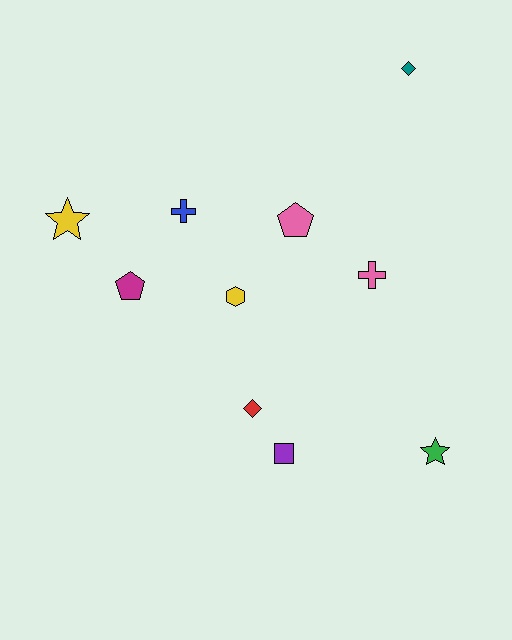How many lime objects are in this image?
There are no lime objects.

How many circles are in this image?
There are no circles.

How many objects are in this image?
There are 10 objects.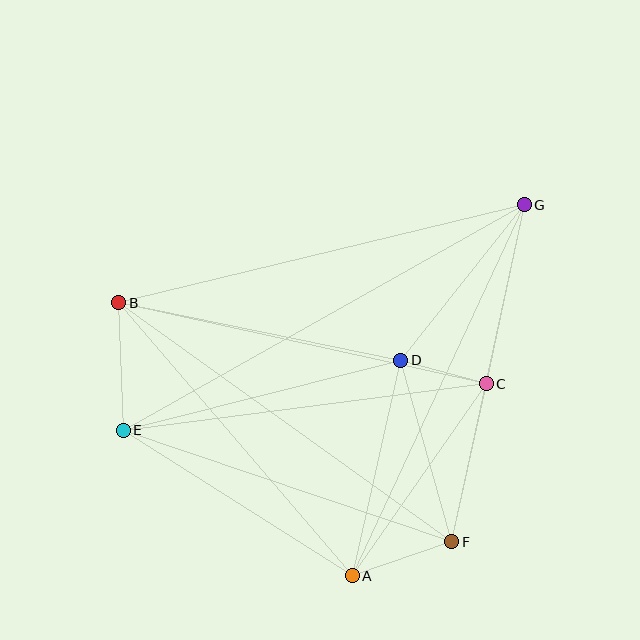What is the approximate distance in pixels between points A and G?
The distance between A and G is approximately 409 pixels.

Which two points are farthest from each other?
Points E and G are farthest from each other.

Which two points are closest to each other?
Points C and D are closest to each other.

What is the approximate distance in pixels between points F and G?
The distance between F and G is approximately 345 pixels.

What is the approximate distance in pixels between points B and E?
The distance between B and E is approximately 128 pixels.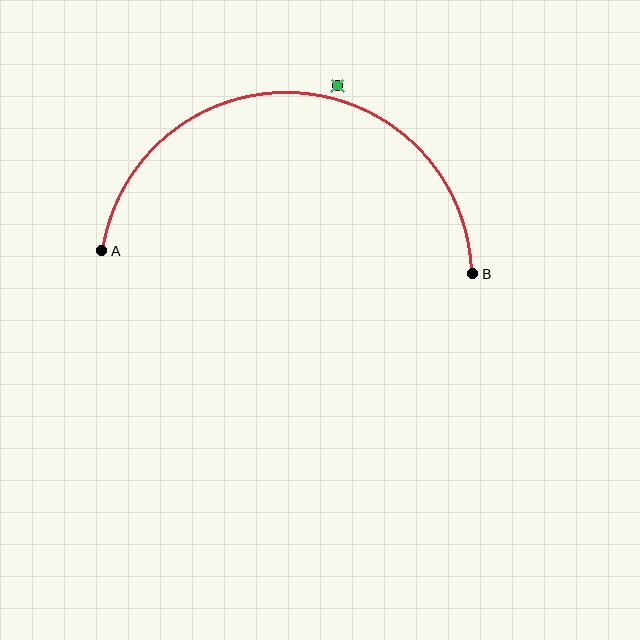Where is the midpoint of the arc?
The arc midpoint is the point on the curve farthest from the straight line joining A and B. It sits above that line.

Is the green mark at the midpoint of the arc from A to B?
No — the green mark does not lie on the arc at all. It sits slightly outside the curve.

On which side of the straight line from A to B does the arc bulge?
The arc bulges above the straight line connecting A and B.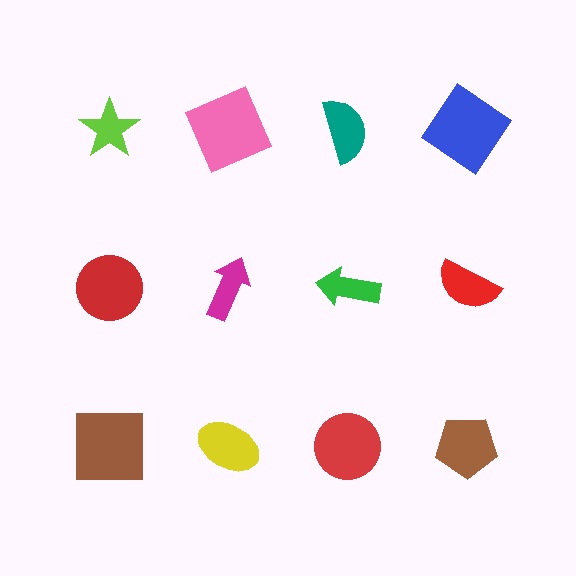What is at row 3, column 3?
A red circle.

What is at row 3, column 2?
A yellow ellipse.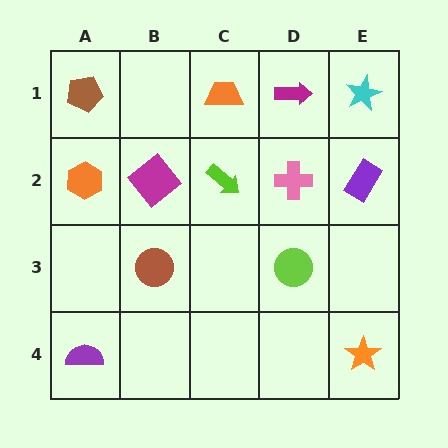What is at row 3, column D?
A lime circle.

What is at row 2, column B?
A magenta diamond.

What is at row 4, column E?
An orange star.